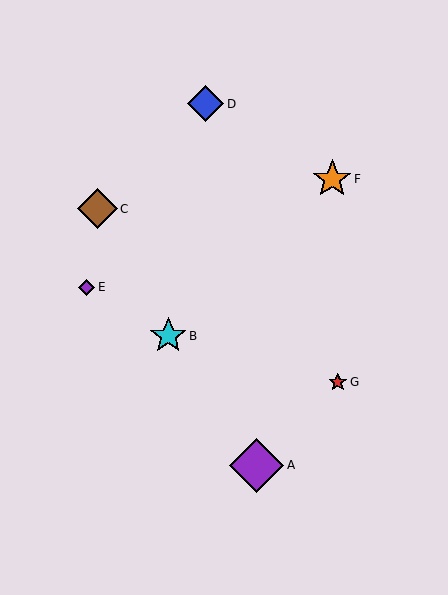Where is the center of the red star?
The center of the red star is at (338, 382).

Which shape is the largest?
The purple diamond (labeled A) is the largest.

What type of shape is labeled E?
Shape E is a purple diamond.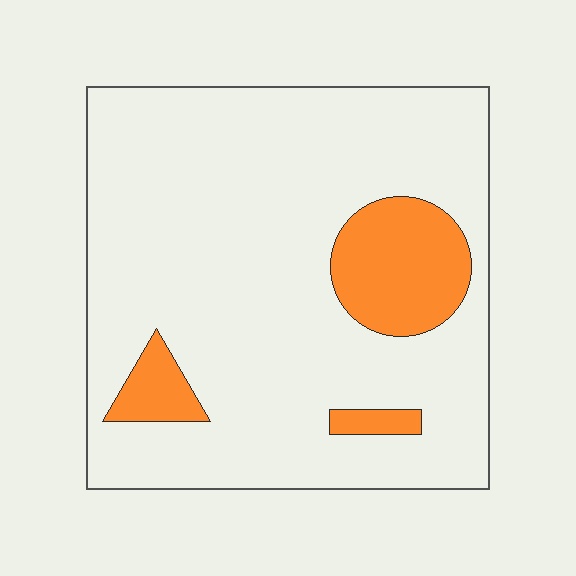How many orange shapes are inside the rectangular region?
3.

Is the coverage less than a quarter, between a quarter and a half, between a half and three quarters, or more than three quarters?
Less than a quarter.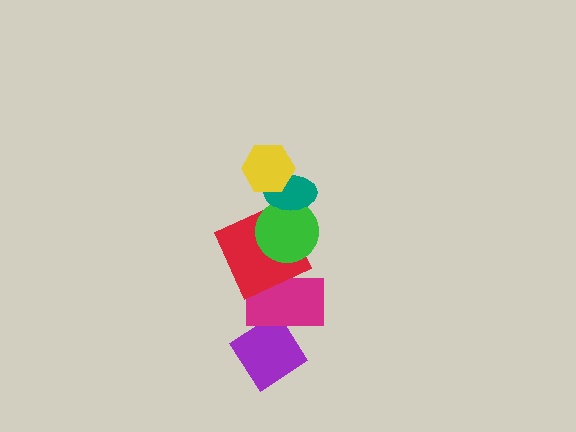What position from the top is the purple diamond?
The purple diamond is 6th from the top.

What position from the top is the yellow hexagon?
The yellow hexagon is 1st from the top.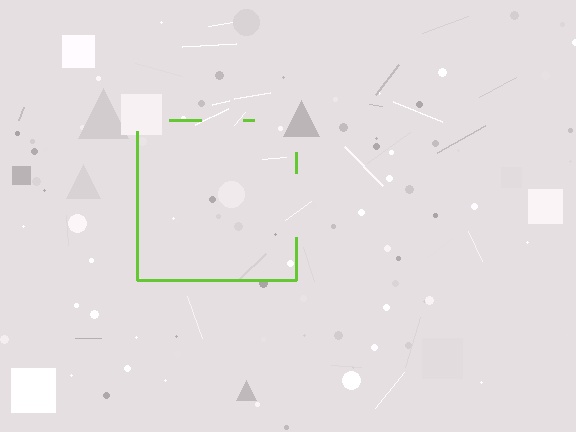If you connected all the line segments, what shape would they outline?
They would outline a square.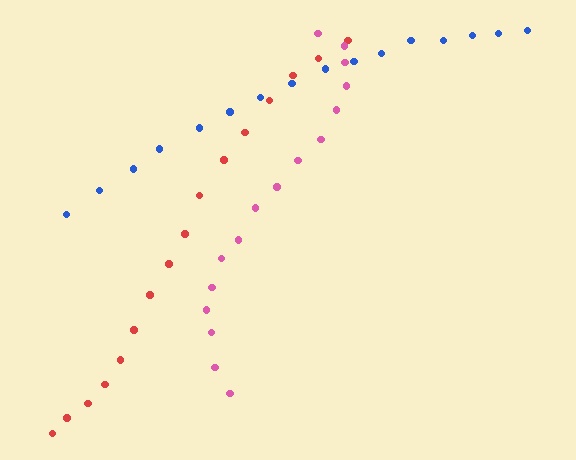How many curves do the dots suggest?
There are 3 distinct paths.